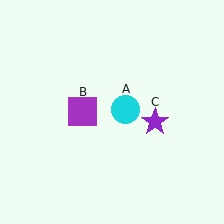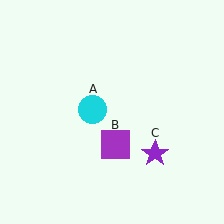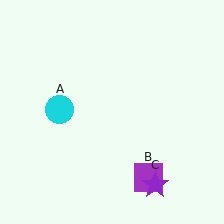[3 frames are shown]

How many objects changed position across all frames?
3 objects changed position: cyan circle (object A), purple square (object B), purple star (object C).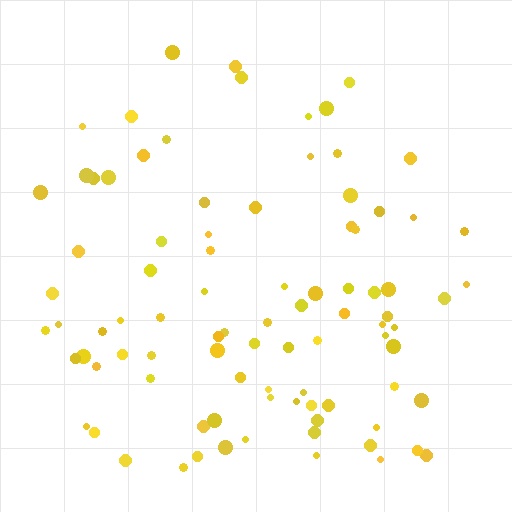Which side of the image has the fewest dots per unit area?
The top.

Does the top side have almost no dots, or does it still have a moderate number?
Still a moderate number, just noticeably fewer than the bottom.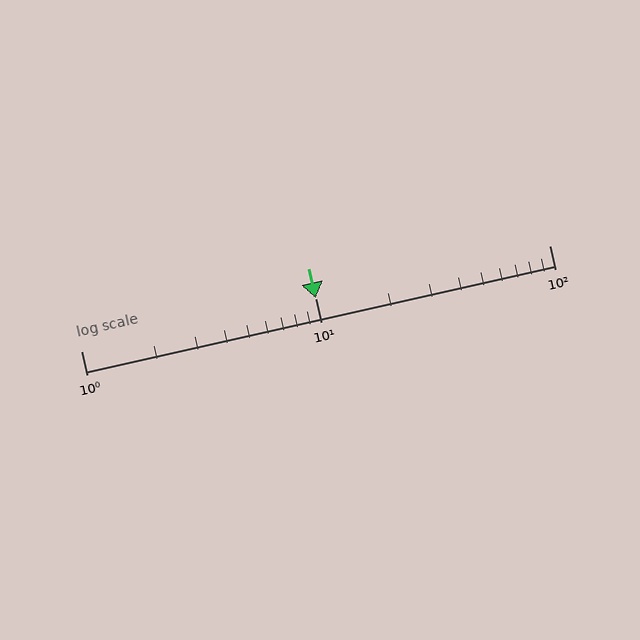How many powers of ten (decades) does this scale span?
The scale spans 2 decades, from 1 to 100.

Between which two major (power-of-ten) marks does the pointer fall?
The pointer is between 10 and 100.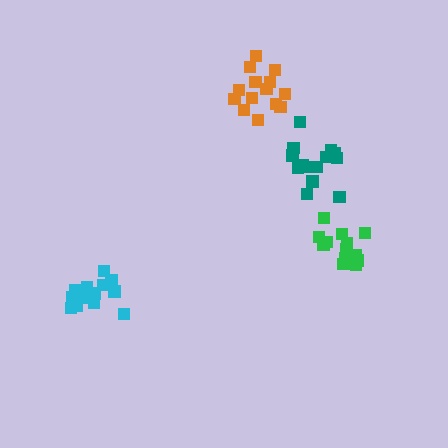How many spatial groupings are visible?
There are 4 spatial groupings.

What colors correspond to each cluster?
The clusters are colored: cyan, green, orange, teal.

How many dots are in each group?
Group 1: 16 dots, Group 2: 13 dots, Group 3: 14 dots, Group 4: 14 dots (57 total).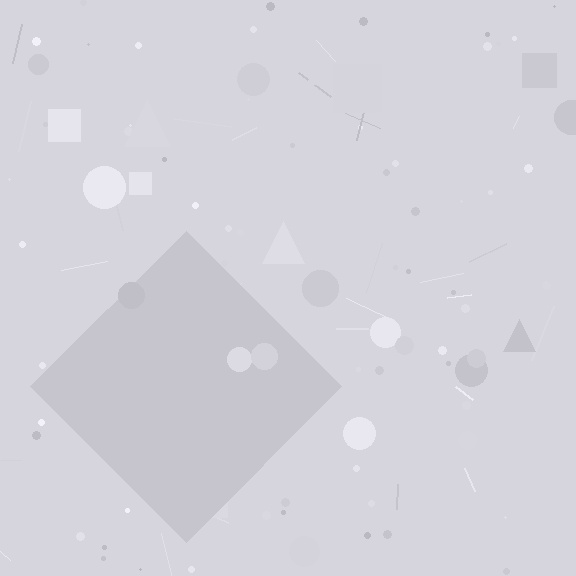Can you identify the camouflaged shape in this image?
The camouflaged shape is a diamond.